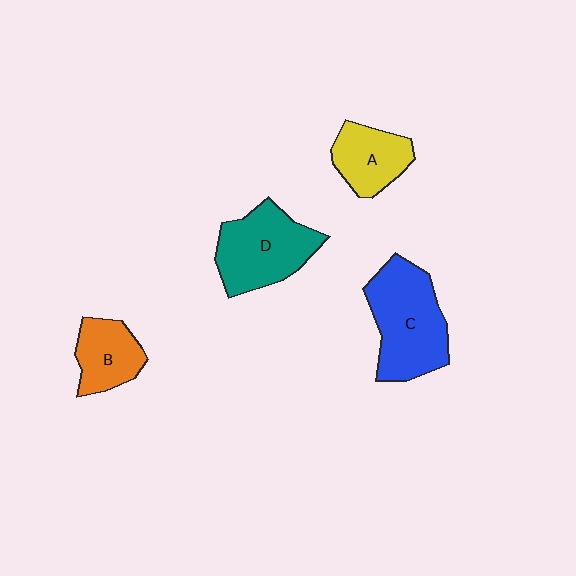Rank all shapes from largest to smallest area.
From largest to smallest: C (blue), D (teal), A (yellow), B (orange).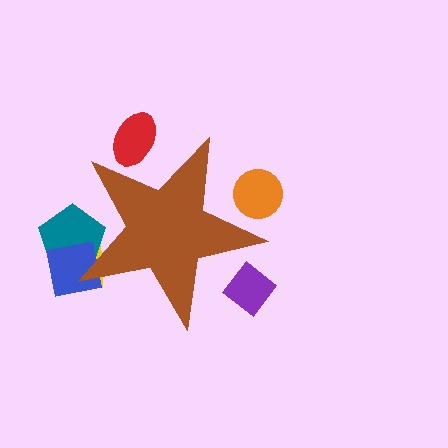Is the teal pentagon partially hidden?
Yes, the teal pentagon is partially hidden behind the brown star.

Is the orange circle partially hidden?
Yes, the orange circle is partially hidden behind the brown star.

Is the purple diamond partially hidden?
Yes, the purple diamond is partially hidden behind the brown star.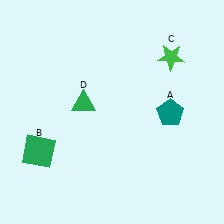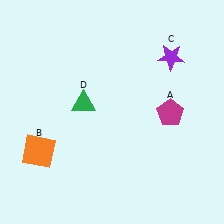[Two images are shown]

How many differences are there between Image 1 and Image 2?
There are 3 differences between the two images.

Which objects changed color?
A changed from teal to magenta. B changed from green to orange. C changed from green to purple.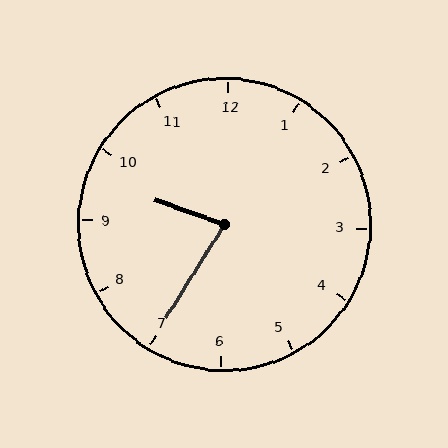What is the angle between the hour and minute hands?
Approximately 78 degrees.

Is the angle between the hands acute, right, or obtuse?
It is acute.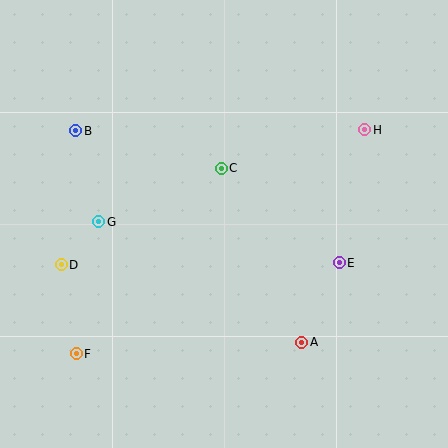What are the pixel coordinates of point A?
Point A is at (302, 342).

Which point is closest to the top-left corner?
Point B is closest to the top-left corner.